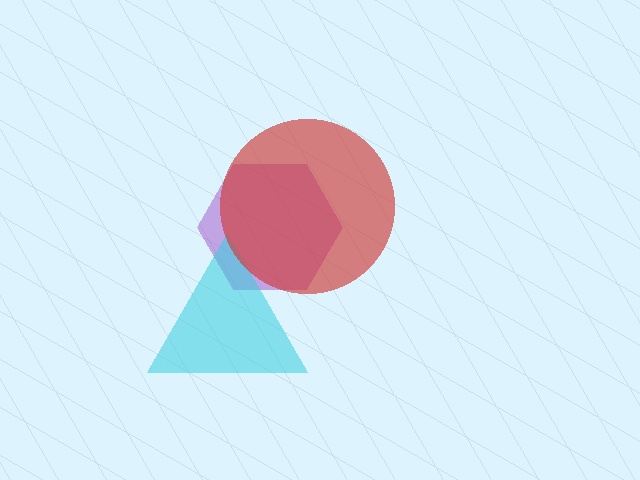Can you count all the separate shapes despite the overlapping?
Yes, there are 3 separate shapes.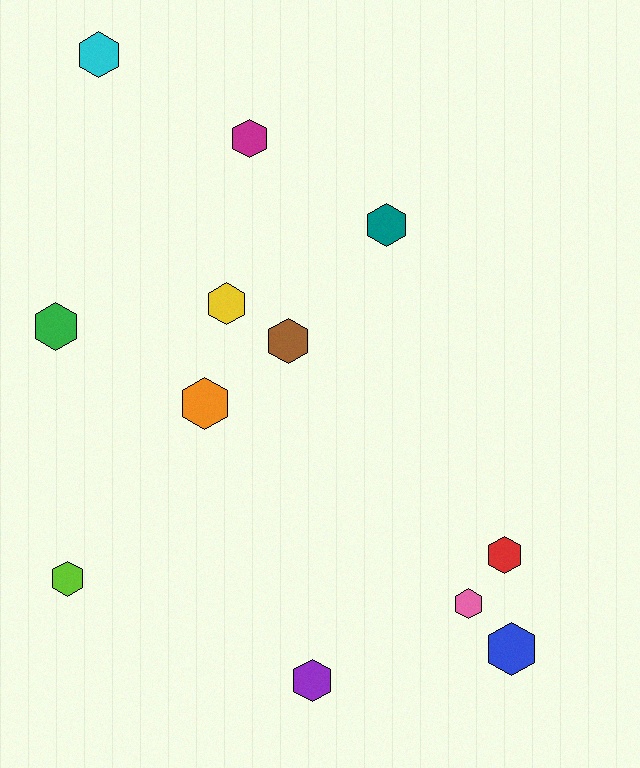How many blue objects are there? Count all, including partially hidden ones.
There is 1 blue object.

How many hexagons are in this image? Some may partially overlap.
There are 12 hexagons.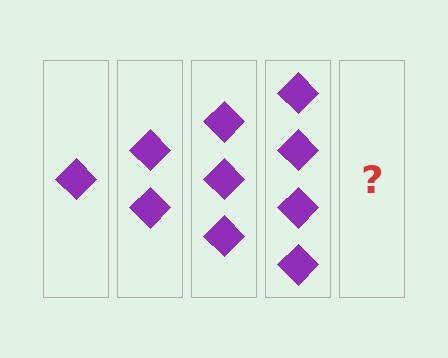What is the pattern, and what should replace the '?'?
The pattern is that each step adds one more diamond. The '?' should be 5 diamonds.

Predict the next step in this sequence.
The next step is 5 diamonds.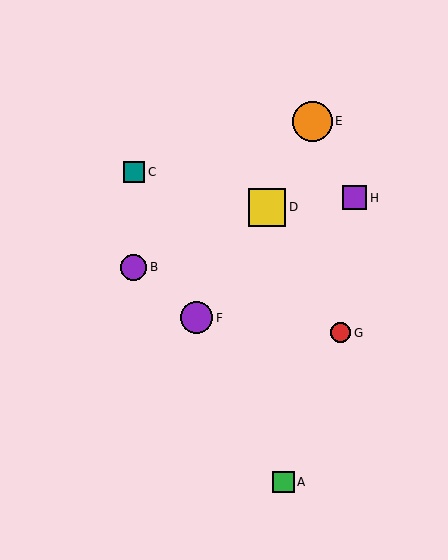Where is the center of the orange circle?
The center of the orange circle is at (312, 121).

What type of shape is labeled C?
Shape C is a teal square.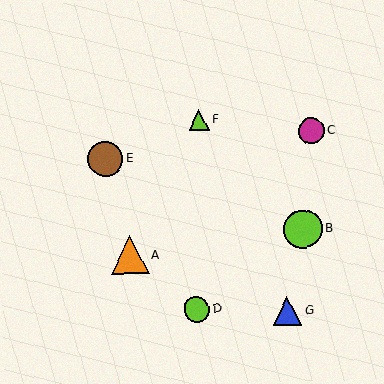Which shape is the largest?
The lime circle (labeled B) is the largest.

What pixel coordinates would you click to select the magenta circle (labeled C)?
Click at (311, 131) to select the magenta circle C.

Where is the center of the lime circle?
The center of the lime circle is at (197, 309).